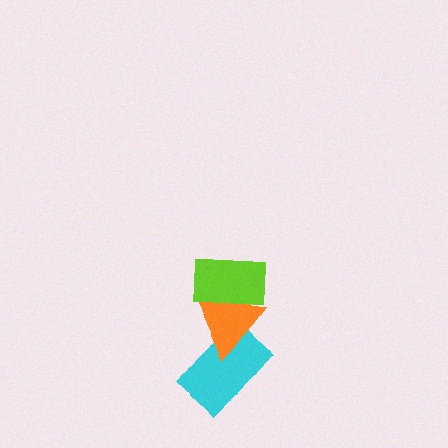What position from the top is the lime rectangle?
The lime rectangle is 1st from the top.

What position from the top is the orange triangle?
The orange triangle is 2nd from the top.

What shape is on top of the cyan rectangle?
The orange triangle is on top of the cyan rectangle.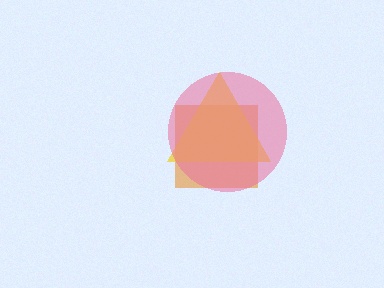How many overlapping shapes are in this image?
There are 3 overlapping shapes in the image.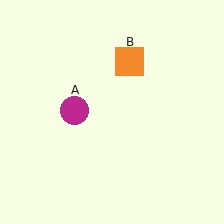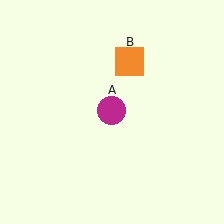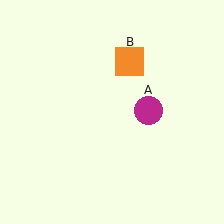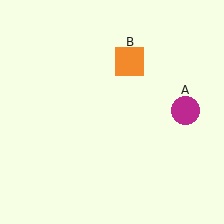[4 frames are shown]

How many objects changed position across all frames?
1 object changed position: magenta circle (object A).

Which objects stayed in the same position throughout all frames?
Orange square (object B) remained stationary.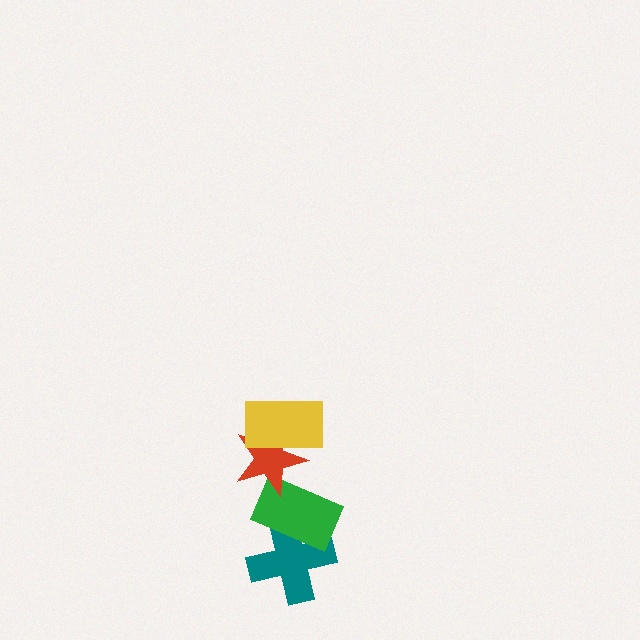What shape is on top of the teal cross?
The green rectangle is on top of the teal cross.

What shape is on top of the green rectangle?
The red star is on top of the green rectangle.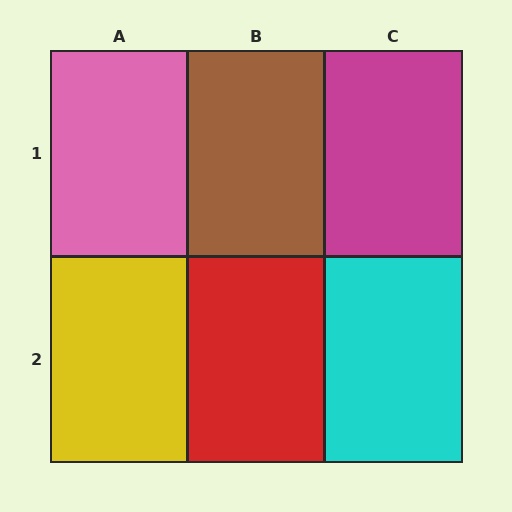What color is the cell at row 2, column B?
Red.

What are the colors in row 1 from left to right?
Pink, brown, magenta.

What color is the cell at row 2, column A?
Yellow.